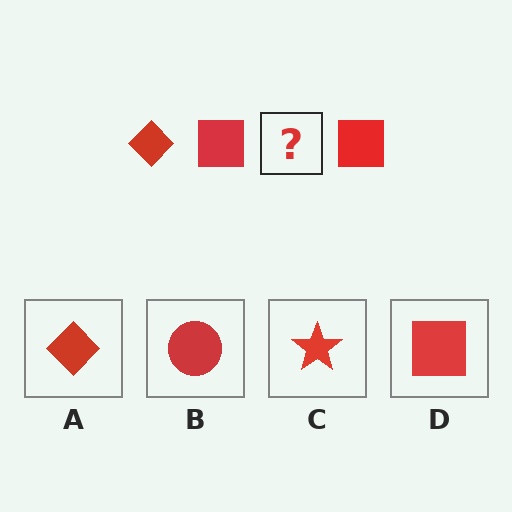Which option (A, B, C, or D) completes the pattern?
A.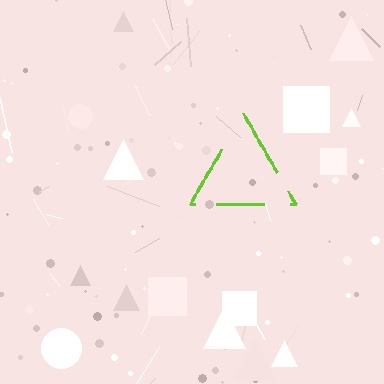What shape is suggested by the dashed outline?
The dashed outline suggests a triangle.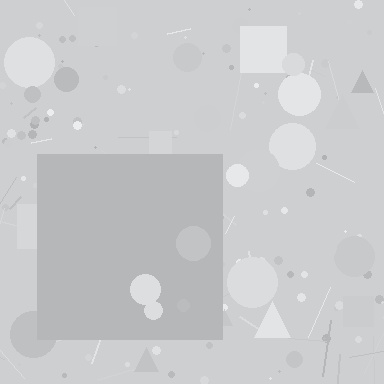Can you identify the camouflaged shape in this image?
The camouflaged shape is a square.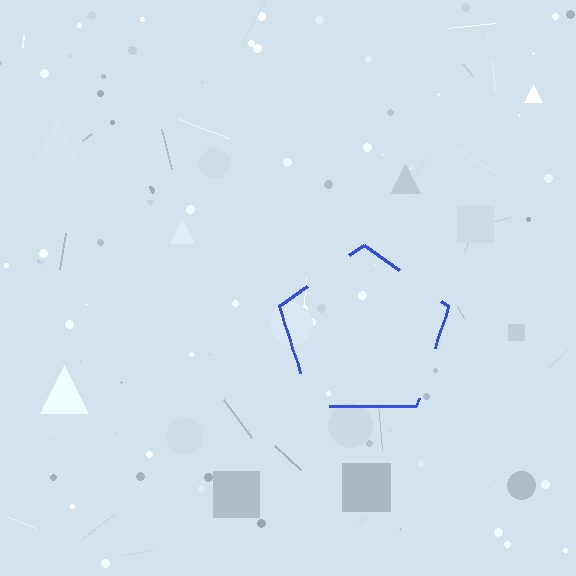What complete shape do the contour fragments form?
The contour fragments form a pentagon.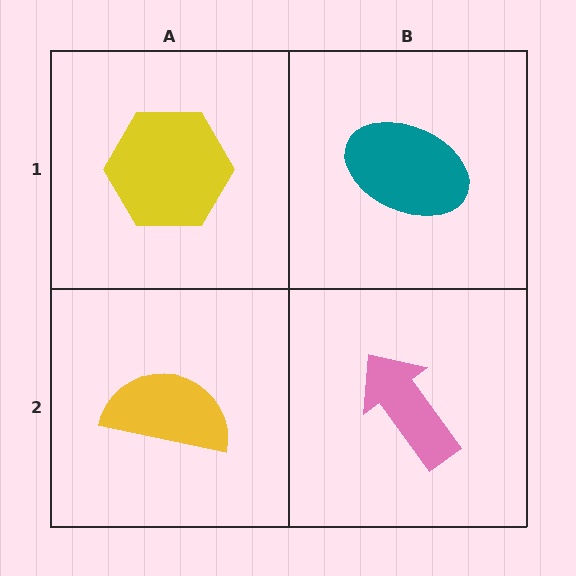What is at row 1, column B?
A teal ellipse.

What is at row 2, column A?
A yellow semicircle.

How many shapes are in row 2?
2 shapes.